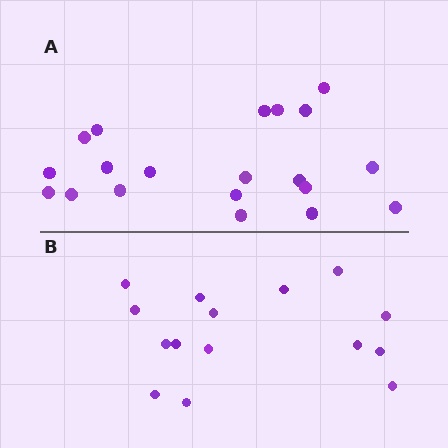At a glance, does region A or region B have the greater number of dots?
Region A (the top region) has more dots.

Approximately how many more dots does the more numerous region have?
Region A has about 5 more dots than region B.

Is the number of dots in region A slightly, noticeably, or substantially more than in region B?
Region A has noticeably more, but not dramatically so. The ratio is roughly 1.3 to 1.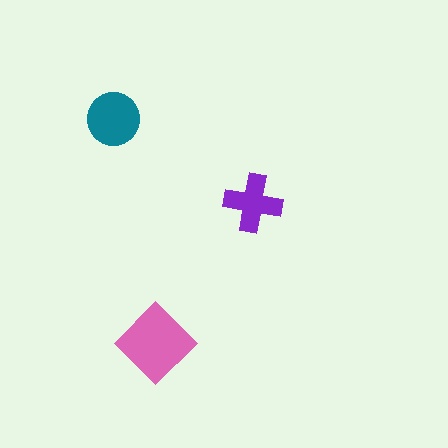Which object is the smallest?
The purple cross.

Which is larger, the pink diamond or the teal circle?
The pink diamond.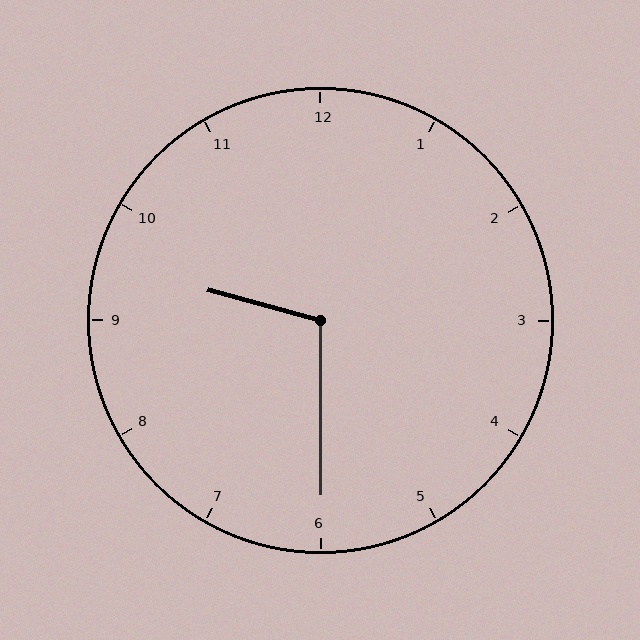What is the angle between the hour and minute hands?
Approximately 105 degrees.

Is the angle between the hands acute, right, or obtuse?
It is obtuse.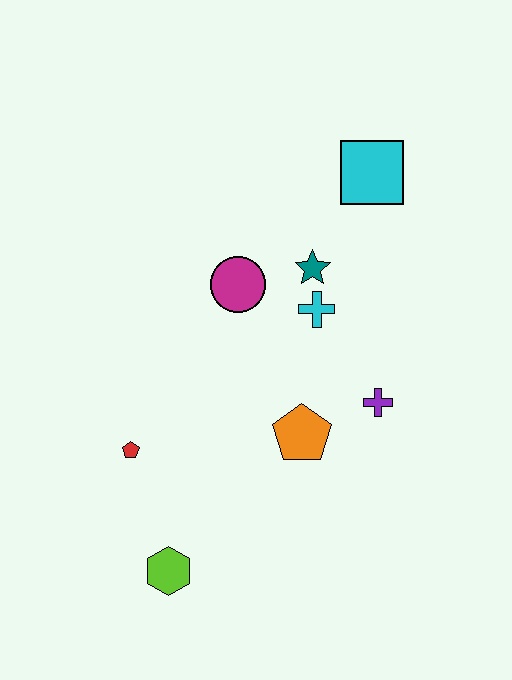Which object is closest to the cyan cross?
The teal star is closest to the cyan cross.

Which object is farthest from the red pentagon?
The cyan square is farthest from the red pentagon.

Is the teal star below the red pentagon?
No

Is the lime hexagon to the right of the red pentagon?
Yes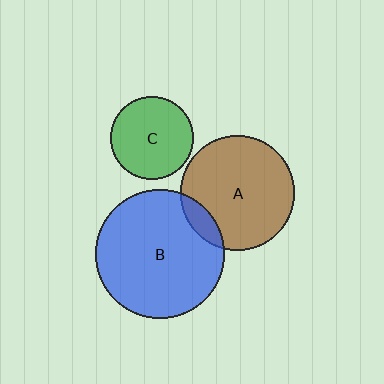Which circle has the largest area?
Circle B (blue).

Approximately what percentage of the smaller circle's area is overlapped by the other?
Approximately 10%.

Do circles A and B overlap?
Yes.